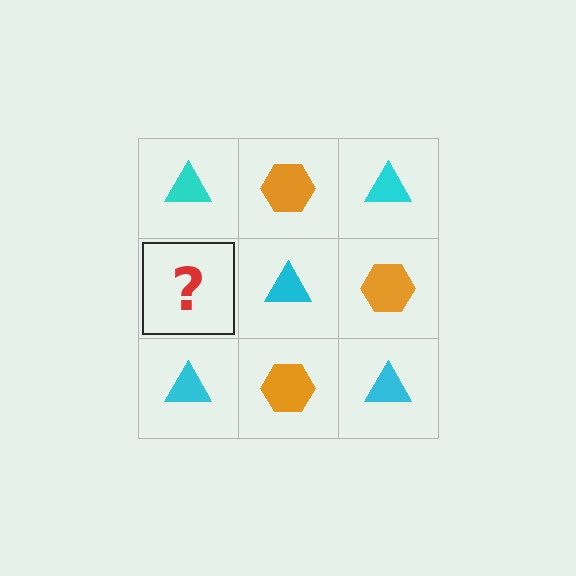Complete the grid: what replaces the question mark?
The question mark should be replaced with an orange hexagon.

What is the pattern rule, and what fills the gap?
The rule is that it alternates cyan triangle and orange hexagon in a checkerboard pattern. The gap should be filled with an orange hexagon.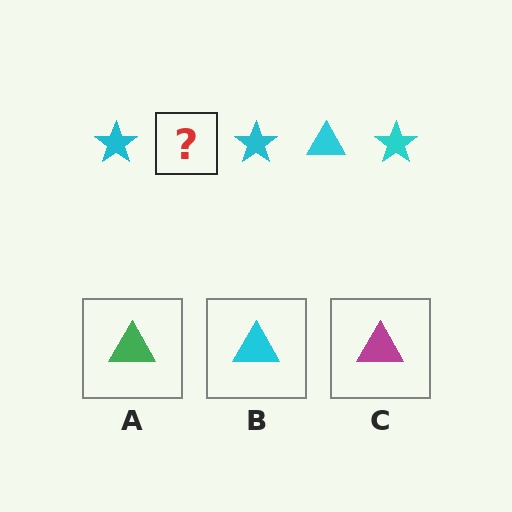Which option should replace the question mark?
Option B.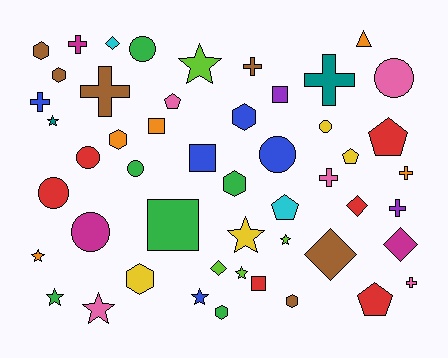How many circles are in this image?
There are 8 circles.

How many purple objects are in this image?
There are 2 purple objects.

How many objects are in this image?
There are 50 objects.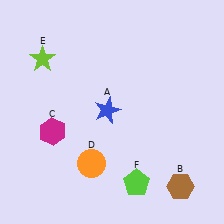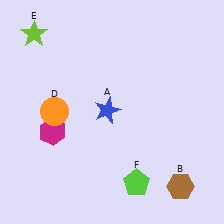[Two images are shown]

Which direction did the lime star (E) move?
The lime star (E) moved up.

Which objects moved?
The objects that moved are: the orange circle (D), the lime star (E).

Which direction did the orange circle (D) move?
The orange circle (D) moved up.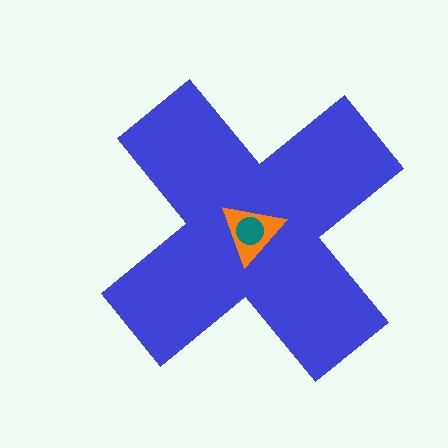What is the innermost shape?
The teal circle.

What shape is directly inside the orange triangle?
The teal circle.